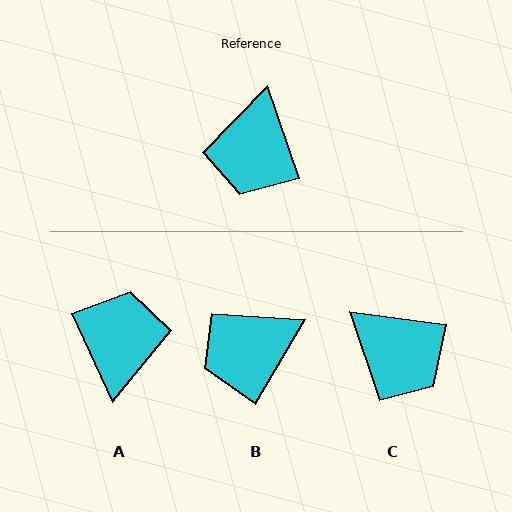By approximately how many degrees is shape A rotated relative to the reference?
Approximately 175 degrees clockwise.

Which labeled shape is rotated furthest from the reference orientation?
A, about 175 degrees away.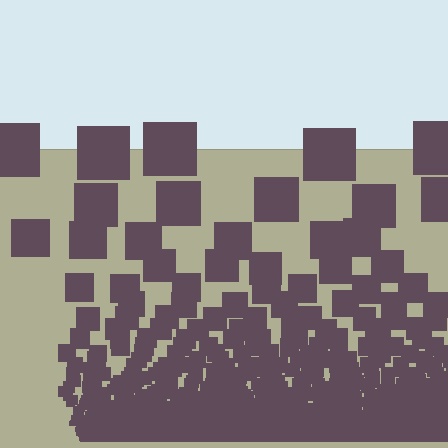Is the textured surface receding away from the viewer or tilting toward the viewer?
The surface appears to tilt toward the viewer. Texture elements get larger and sparser toward the top.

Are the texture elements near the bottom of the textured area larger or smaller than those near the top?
Smaller. The gradient is inverted — elements near the bottom are smaller and denser.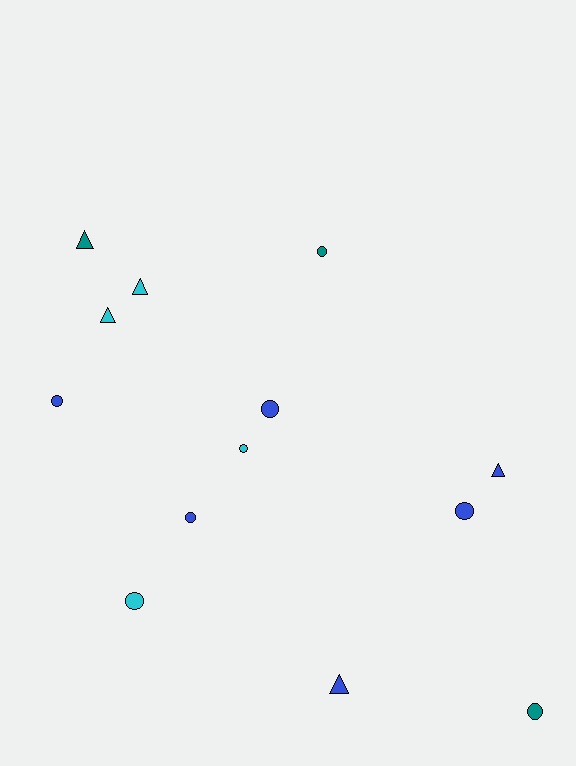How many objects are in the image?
There are 13 objects.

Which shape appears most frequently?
Circle, with 8 objects.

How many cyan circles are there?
There are 2 cyan circles.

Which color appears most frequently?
Blue, with 6 objects.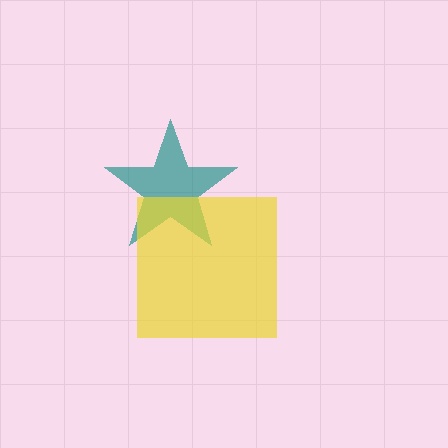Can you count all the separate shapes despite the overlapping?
Yes, there are 2 separate shapes.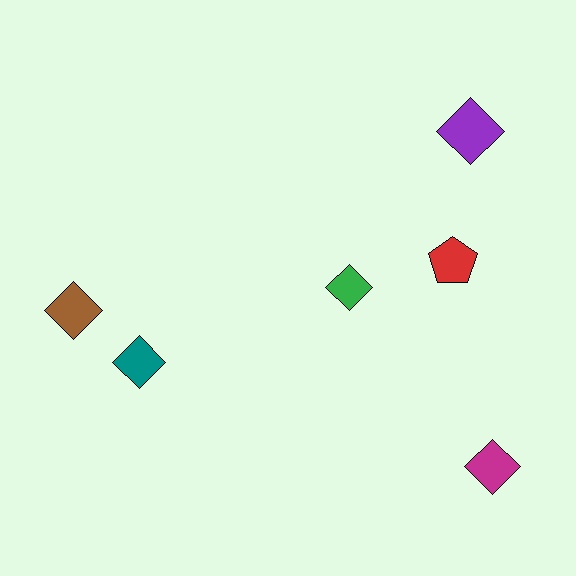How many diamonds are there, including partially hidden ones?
There are 5 diamonds.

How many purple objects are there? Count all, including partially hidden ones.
There is 1 purple object.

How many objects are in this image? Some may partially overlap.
There are 6 objects.